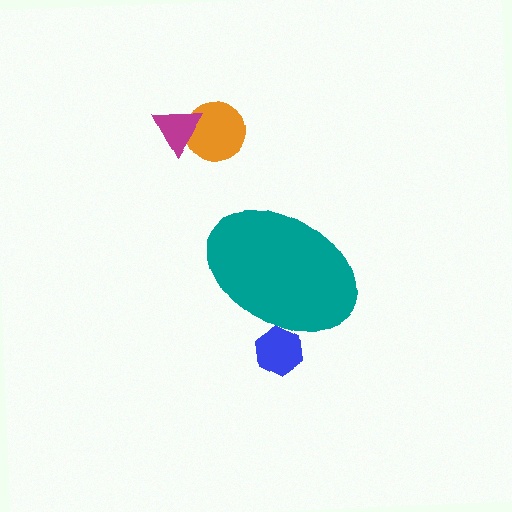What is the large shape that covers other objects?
A teal ellipse.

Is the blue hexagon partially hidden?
Yes, the blue hexagon is partially hidden behind the teal ellipse.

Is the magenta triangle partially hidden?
No, the magenta triangle is fully visible.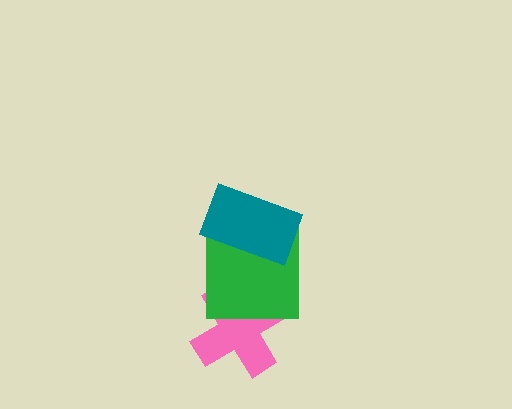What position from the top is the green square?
The green square is 2nd from the top.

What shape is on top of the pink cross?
The green square is on top of the pink cross.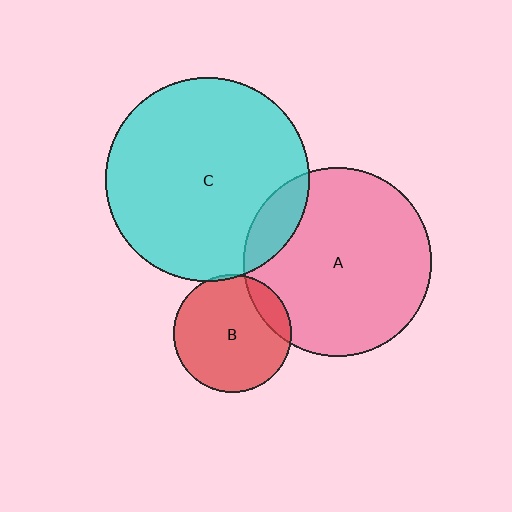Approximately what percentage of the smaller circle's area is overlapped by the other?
Approximately 15%.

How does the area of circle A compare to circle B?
Approximately 2.6 times.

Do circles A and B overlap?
Yes.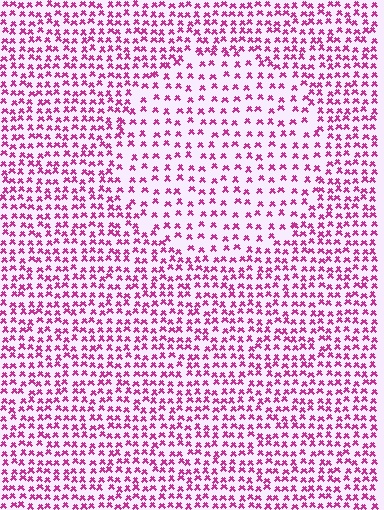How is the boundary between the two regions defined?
The boundary is defined by a change in element density (approximately 1.7x ratio). All elements are the same color, size, and shape.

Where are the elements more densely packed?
The elements are more densely packed outside the circle boundary.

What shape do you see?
I see a circle.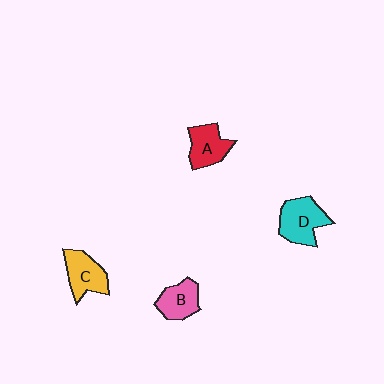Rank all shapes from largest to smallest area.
From largest to smallest: D (cyan), C (yellow), A (red), B (pink).